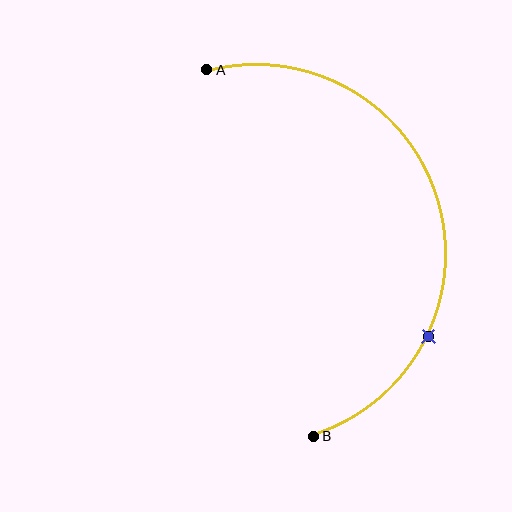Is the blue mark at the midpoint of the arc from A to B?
No. The blue mark lies on the arc but is closer to endpoint B. The arc midpoint would be at the point on the curve equidistant along the arc from both A and B.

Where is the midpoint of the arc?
The arc midpoint is the point on the curve farthest from the straight line joining A and B. It sits to the right of that line.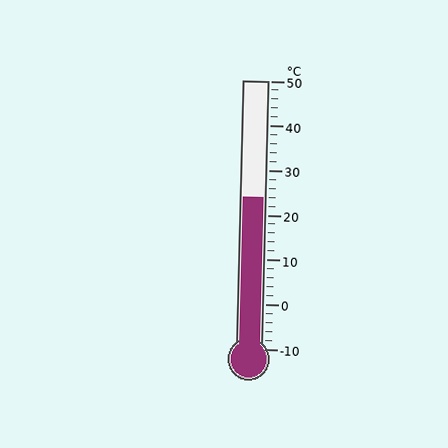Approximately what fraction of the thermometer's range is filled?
The thermometer is filled to approximately 55% of its range.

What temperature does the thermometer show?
The thermometer shows approximately 24°C.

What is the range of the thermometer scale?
The thermometer scale ranges from -10°C to 50°C.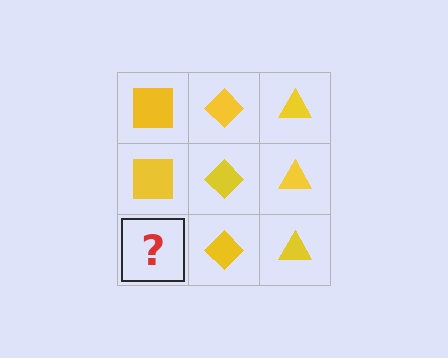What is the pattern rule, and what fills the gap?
The rule is that each column has a consistent shape. The gap should be filled with a yellow square.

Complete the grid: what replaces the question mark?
The question mark should be replaced with a yellow square.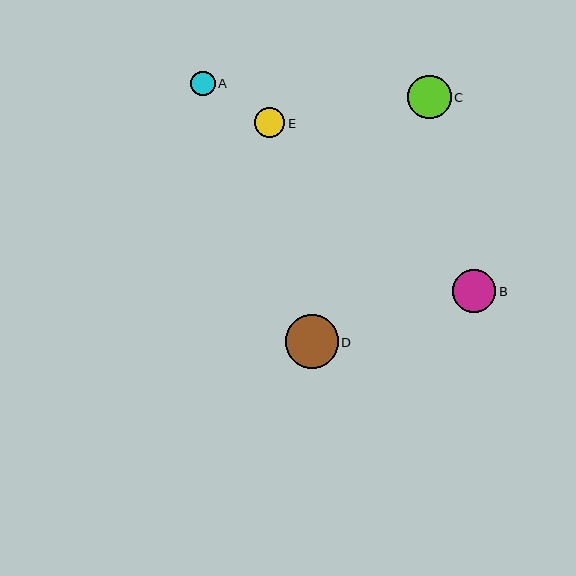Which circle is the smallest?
Circle A is the smallest with a size of approximately 24 pixels.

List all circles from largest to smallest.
From largest to smallest: D, C, B, E, A.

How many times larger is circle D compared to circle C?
Circle D is approximately 1.2 times the size of circle C.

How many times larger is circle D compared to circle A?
Circle D is approximately 2.2 times the size of circle A.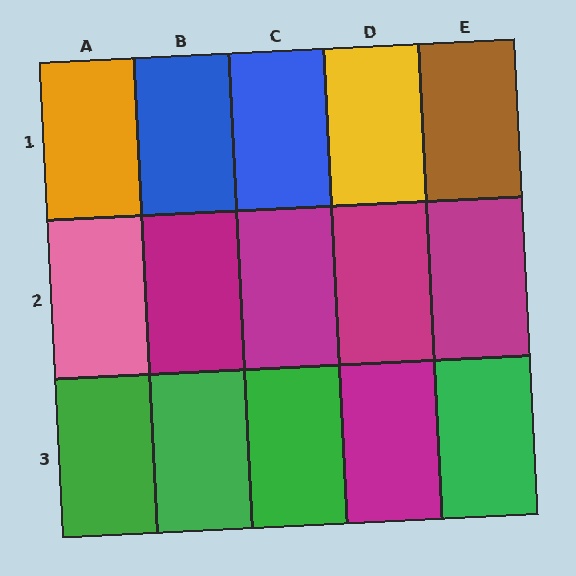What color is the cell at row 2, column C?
Magenta.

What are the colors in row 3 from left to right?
Green, green, green, magenta, green.